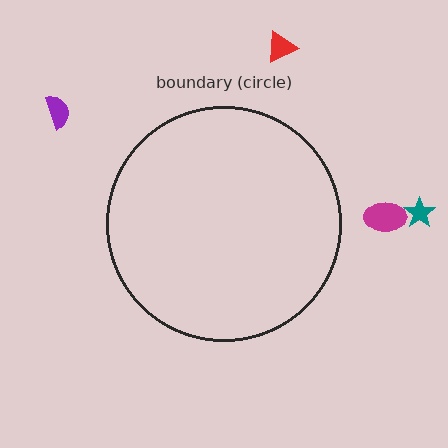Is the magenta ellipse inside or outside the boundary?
Outside.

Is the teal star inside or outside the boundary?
Outside.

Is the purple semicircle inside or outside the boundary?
Outside.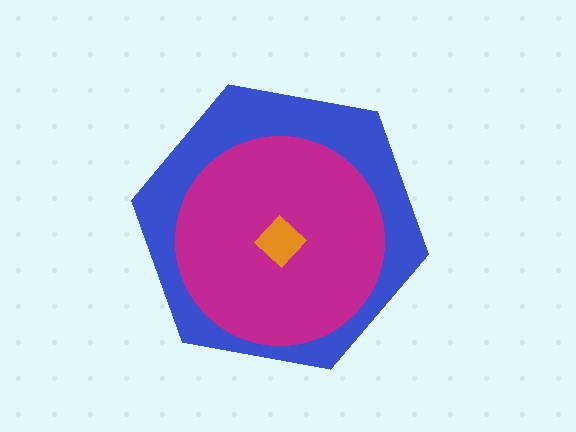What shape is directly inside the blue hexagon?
The magenta circle.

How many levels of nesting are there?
3.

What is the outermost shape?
The blue hexagon.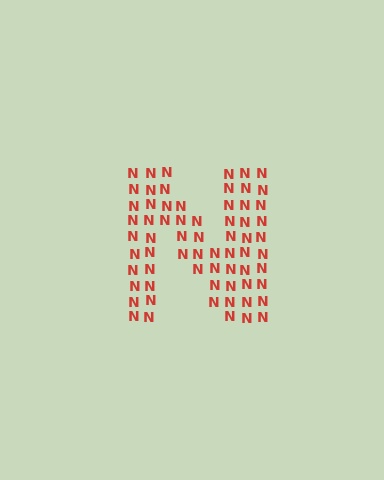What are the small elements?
The small elements are letter N's.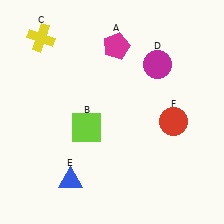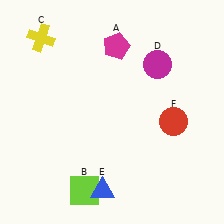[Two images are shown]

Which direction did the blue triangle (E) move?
The blue triangle (E) moved right.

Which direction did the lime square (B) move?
The lime square (B) moved down.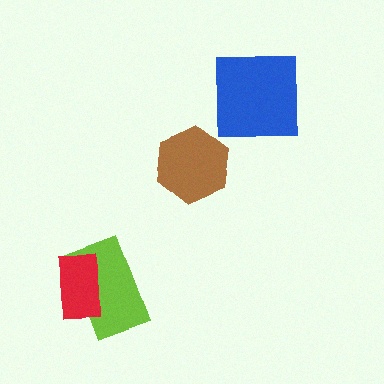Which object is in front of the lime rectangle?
The red rectangle is in front of the lime rectangle.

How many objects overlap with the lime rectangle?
1 object overlaps with the lime rectangle.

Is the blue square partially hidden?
No, no other shape covers it.